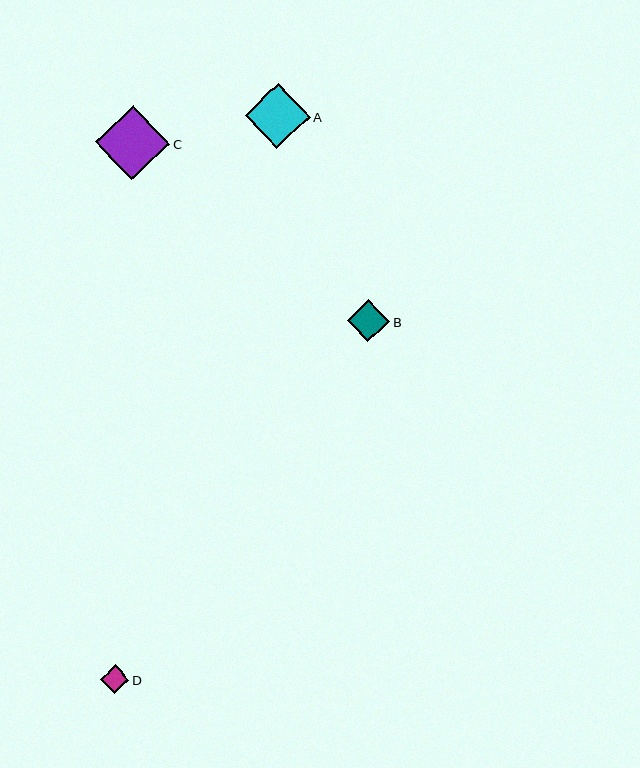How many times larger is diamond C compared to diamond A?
Diamond C is approximately 1.2 times the size of diamond A.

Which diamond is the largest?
Diamond C is the largest with a size of approximately 74 pixels.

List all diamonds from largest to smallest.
From largest to smallest: C, A, B, D.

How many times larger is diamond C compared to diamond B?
Diamond C is approximately 1.8 times the size of diamond B.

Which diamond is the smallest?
Diamond D is the smallest with a size of approximately 29 pixels.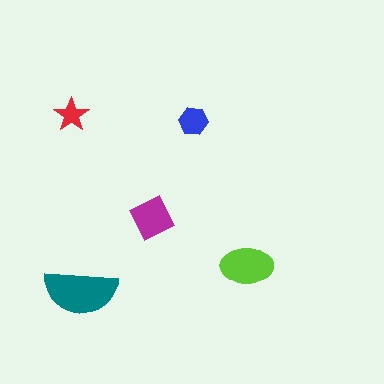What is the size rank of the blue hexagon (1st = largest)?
4th.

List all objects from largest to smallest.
The teal semicircle, the lime ellipse, the magenta square, the blue hexagon, the red star.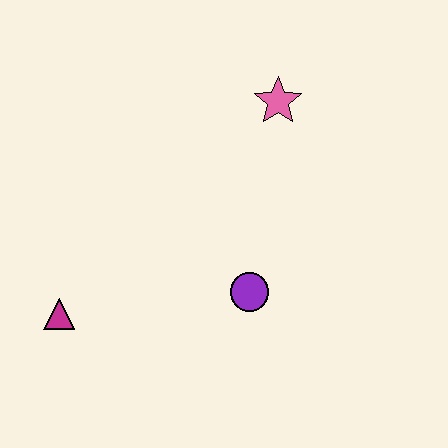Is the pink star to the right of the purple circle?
Yes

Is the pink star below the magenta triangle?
No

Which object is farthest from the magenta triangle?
The pink star is farthest from the magenta triangle.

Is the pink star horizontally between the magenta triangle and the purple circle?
No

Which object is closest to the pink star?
The purple circle is closest to the pink star.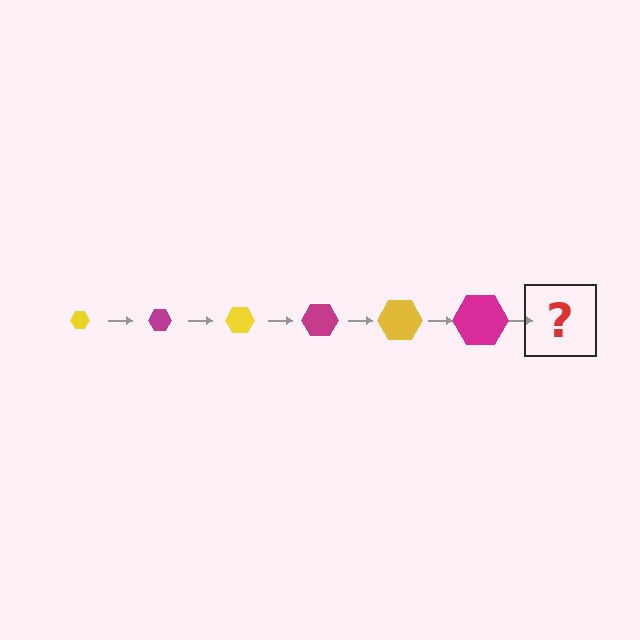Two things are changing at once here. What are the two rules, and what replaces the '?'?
The two rules are that the hexagon grows larger each step and the color cycles through yellow and magenta. The '?' should be a yellow hexagon, larger than the previous one.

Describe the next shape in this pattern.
It should be a yellow hexagon, larger than the previous one.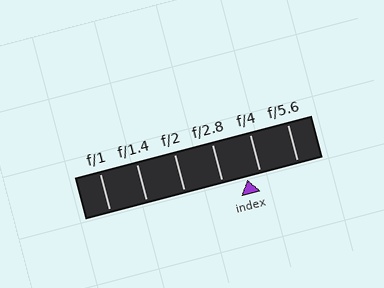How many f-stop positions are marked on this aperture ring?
There are 6 f-stop positions marked.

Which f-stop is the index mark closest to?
The index mark is closest to f/4.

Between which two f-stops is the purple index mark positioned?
The index mark is between f/2.8 and f/4.